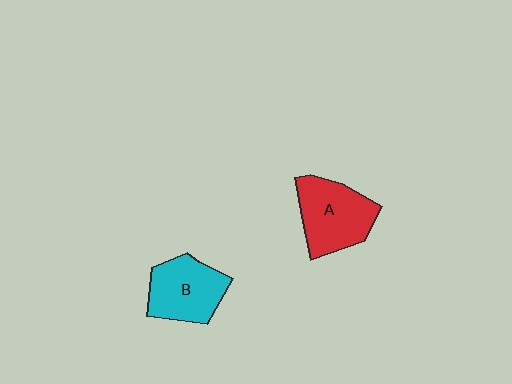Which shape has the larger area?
Shape A (red).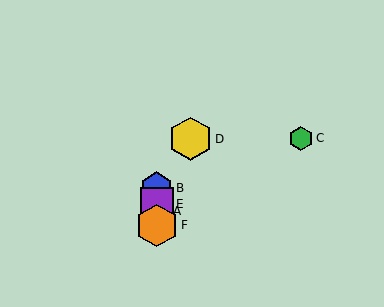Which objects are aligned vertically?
Objects A, B, E, F are aligned vertically.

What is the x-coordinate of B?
Object B is at x≈157.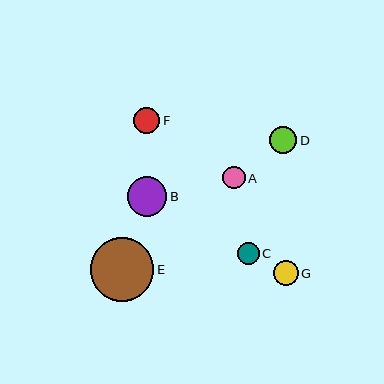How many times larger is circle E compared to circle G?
Circle E is approximately 2.6 times the size of circle G.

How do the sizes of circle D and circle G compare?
Circle D and circle G are approximately the same size.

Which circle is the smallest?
Circle C is the smallest with a size of approximately 22 pixels.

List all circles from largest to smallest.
From largest to smallest: E, B, D, F, G, A, C.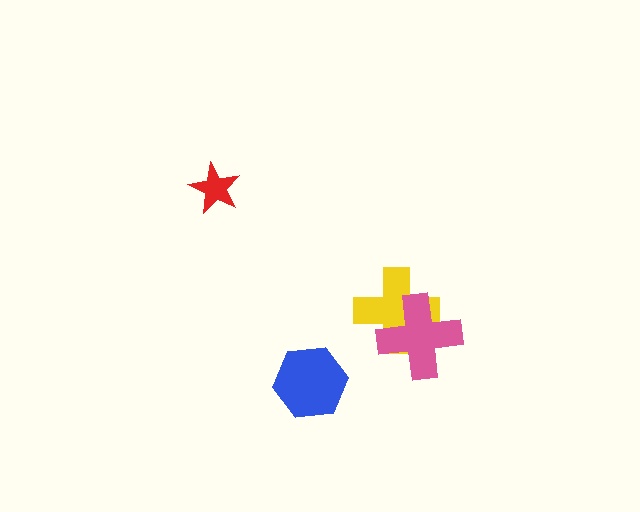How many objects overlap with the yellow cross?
1 object overlaps with the yellow cross.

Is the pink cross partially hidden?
No, no other shape covers it.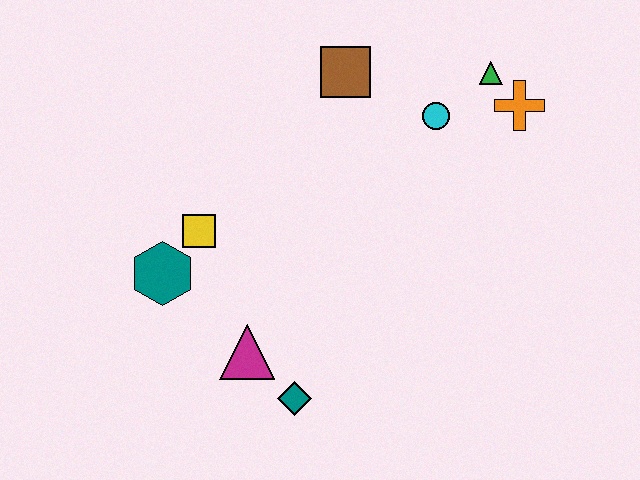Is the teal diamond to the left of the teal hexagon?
No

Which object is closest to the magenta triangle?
The teal diamond is closest to the magenta triangle.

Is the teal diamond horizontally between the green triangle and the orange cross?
No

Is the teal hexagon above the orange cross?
No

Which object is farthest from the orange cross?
The teal hexagon is farthest from the orange cross.